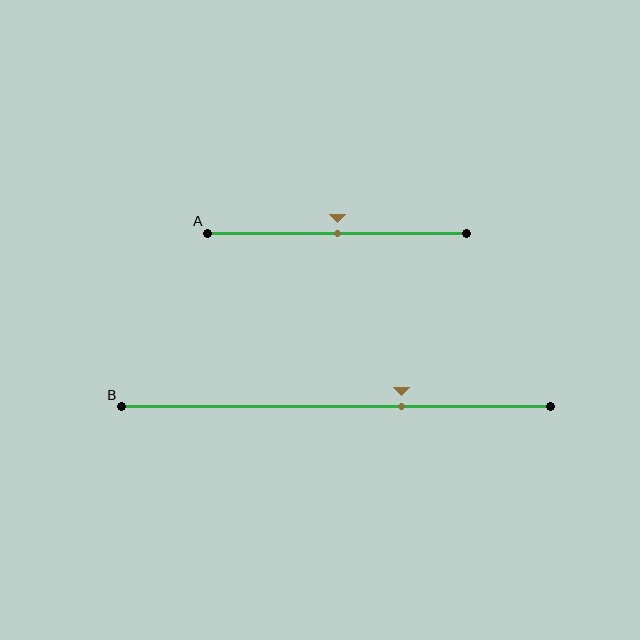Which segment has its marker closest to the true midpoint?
Segment A has its marker closest to the true midpoint.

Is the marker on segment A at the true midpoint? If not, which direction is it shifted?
Yes, the marker on segment A is at the true midpoint.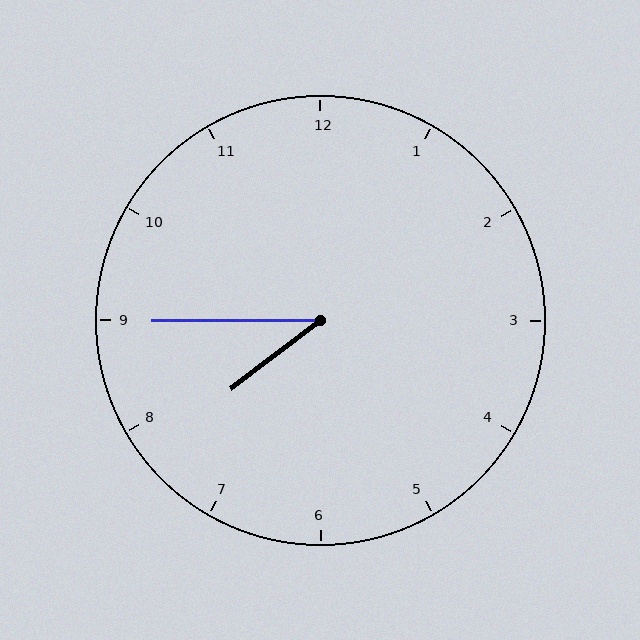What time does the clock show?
7:45.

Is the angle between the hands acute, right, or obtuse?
It is acute.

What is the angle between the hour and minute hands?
Approximately 38 degrees.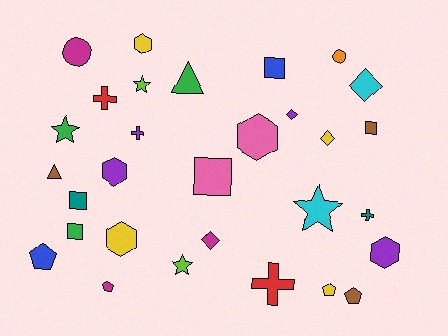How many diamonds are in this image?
There are 4 diamonds.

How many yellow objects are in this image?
There are 4 yellow objects.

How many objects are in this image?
There are 30 objects.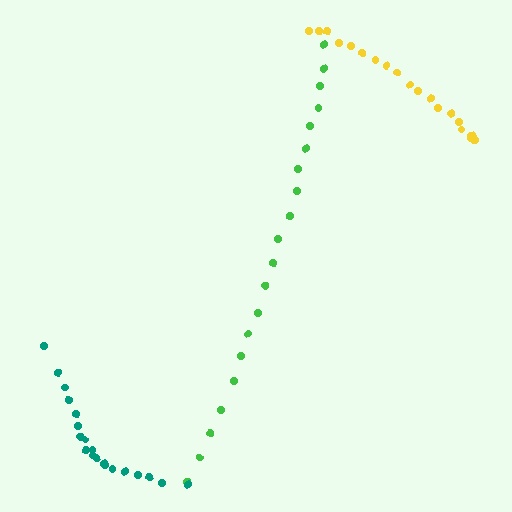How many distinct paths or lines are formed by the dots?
There are 3 distinct paths.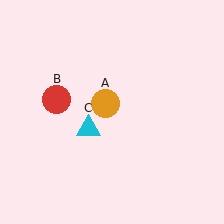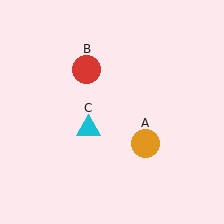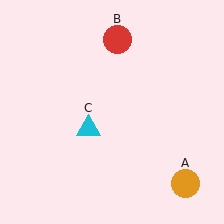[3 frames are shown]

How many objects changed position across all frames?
2 objects changed position: orange circle (object A), red circle (object B).